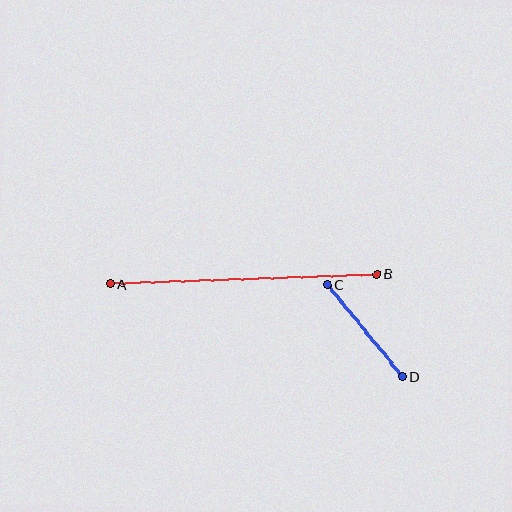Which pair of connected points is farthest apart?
Points A and B are farthest apart.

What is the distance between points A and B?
The distance is approximately 267 pixels.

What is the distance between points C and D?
The distance is approximately 118 pixels.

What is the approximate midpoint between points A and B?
The midpoint is at approximately (244, 279) pixels.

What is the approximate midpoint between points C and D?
The midpoint is at approximately (365, 331) pixels.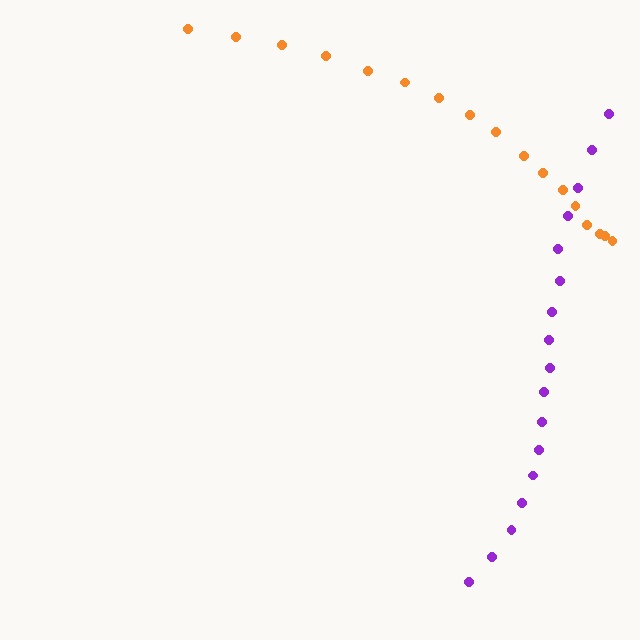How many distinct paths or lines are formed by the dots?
There are 2 distinct paths.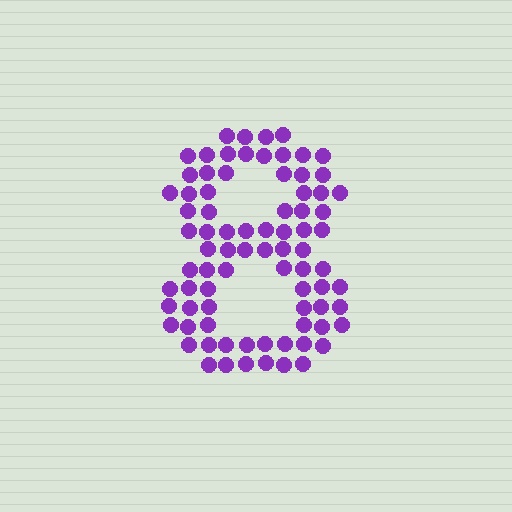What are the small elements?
The small elements are circles.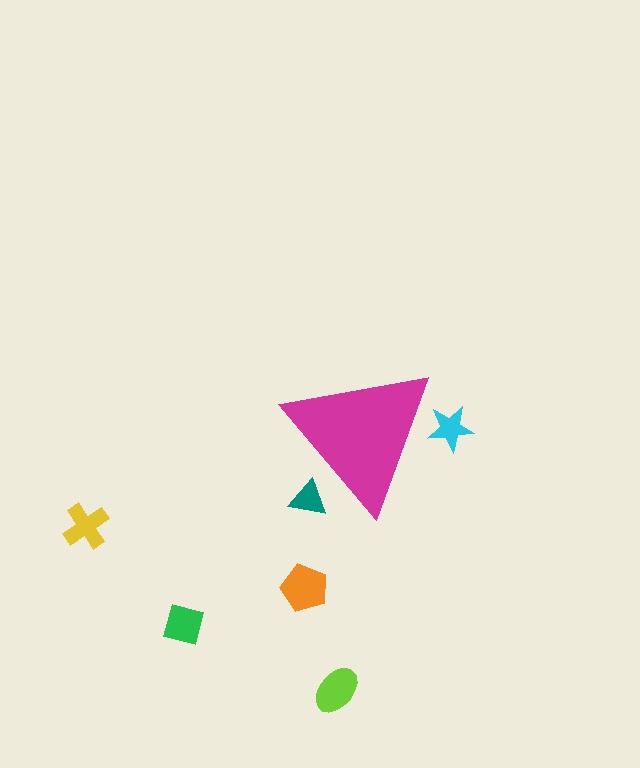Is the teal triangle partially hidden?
Yes, the teal triangle is partially hidden behind the magenta triangle.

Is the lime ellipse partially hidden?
No, the lime ellipse is fully visible.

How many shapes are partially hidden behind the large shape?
2 shapes are partially hidden.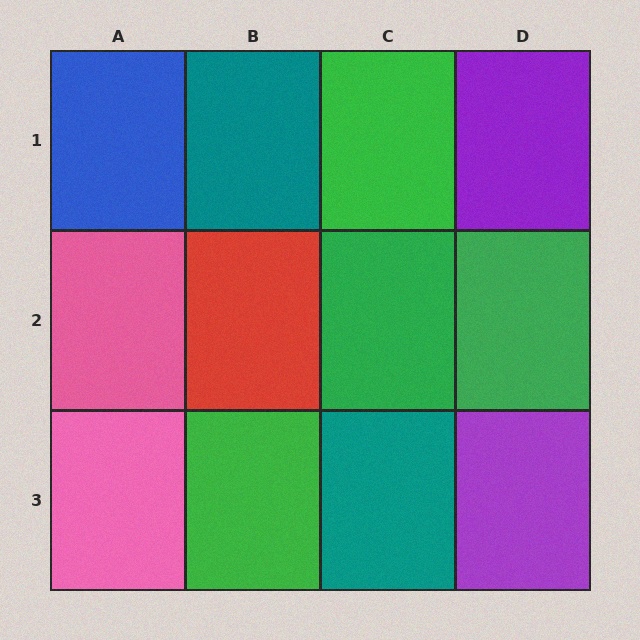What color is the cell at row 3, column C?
Teal.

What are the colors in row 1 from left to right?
Blue, teal, green, purple.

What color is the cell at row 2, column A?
Pink.